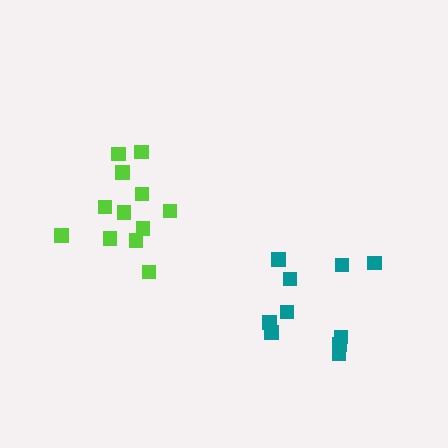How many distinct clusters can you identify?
There are 2 distinct clusters.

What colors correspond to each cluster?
The clusters are colored: lime, teal.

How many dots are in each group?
Group 1: 12 dots, Group 2: 10 dots (22 total).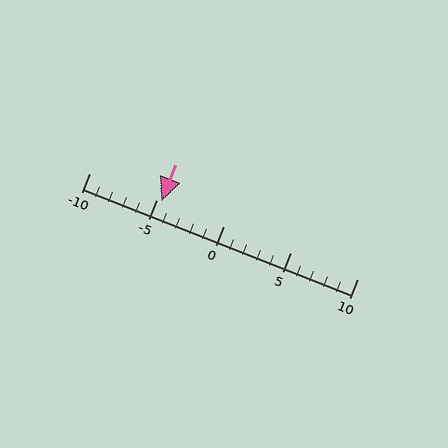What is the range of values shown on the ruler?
The ruler shows values from -10 to 10.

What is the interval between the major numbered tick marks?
The major tick marks are spaced 5 units apart.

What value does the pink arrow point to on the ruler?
The pink arrow points to approximately -5.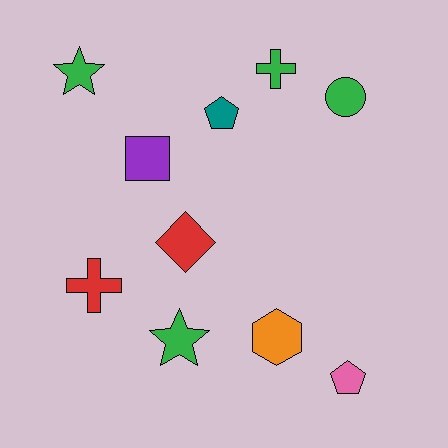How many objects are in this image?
There are 10 objects.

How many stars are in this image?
There are 2 stars.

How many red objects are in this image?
There are 2 red objects.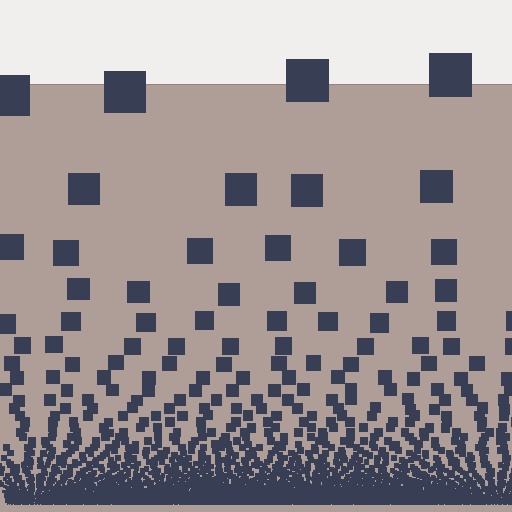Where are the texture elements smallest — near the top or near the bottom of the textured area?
Near the bottom.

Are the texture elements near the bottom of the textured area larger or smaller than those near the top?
Smaller. The gradient is inverted — elements near the bottom are smaller and denser.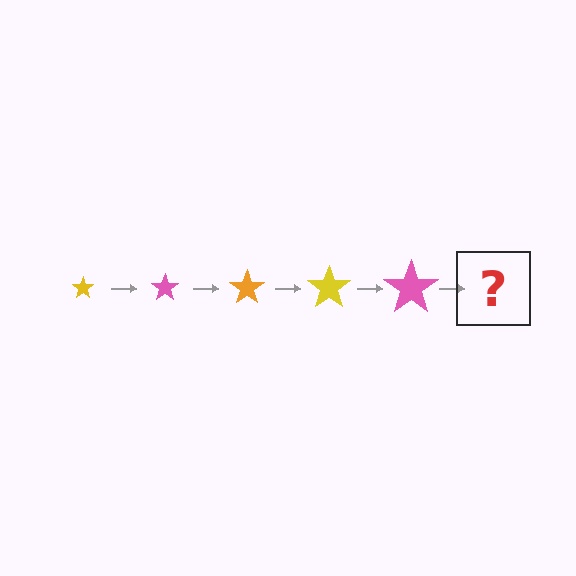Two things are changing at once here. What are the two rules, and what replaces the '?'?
The two rules are that the star grows larger each step and the color cycles through yellow, pink, and orange. The '?' should be an orange star, larger than the previous one.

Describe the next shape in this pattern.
It should be an orange star, larger than the previous one.